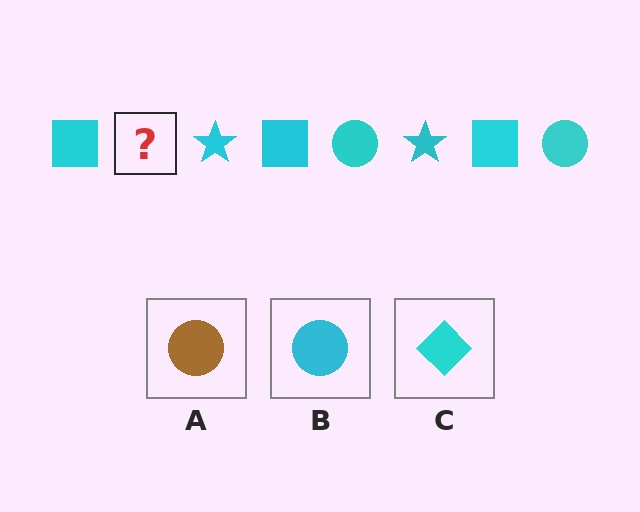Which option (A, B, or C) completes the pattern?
B.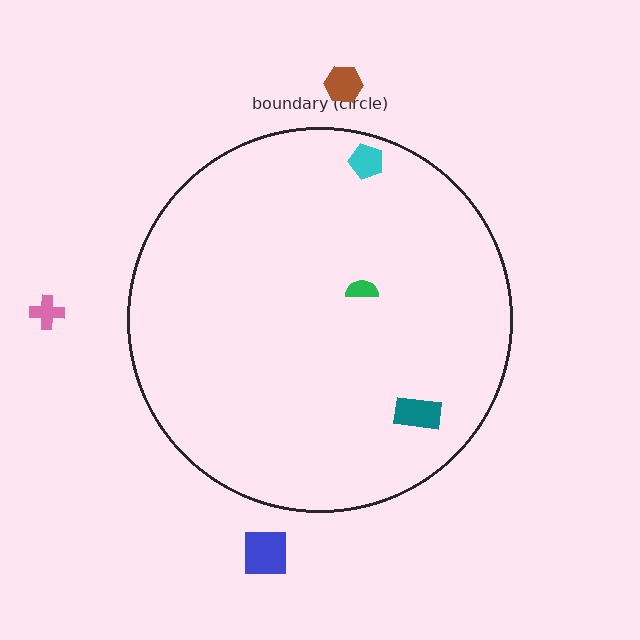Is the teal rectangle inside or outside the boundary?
Inside.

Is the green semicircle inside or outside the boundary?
Inside.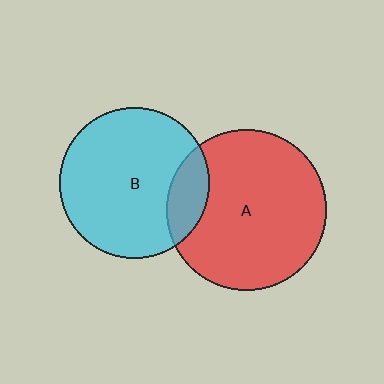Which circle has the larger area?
Circle A (red).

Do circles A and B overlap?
Yes.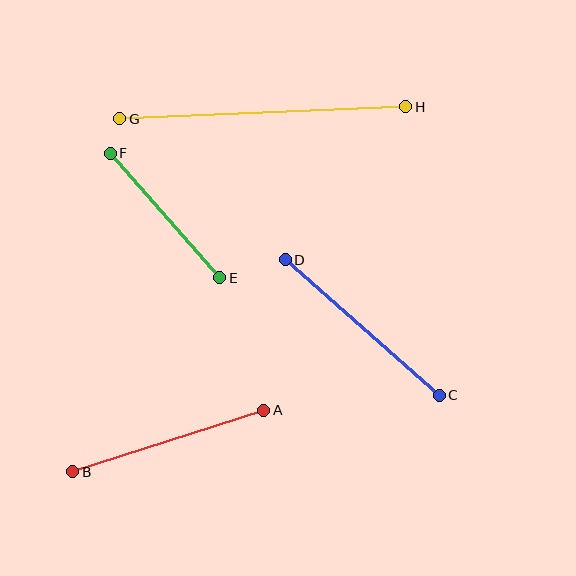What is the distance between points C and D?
The distance is approximately 205 pixels.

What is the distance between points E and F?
The distance is approximately 166 pixels.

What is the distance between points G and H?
The distance is approximately 286 pixels.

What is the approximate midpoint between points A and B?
The midpoint is at approximately (168, 441) pixels.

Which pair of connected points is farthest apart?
Points G and H are farthest apart.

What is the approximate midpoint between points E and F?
The midpoint is at approximately (165, 216) pixels.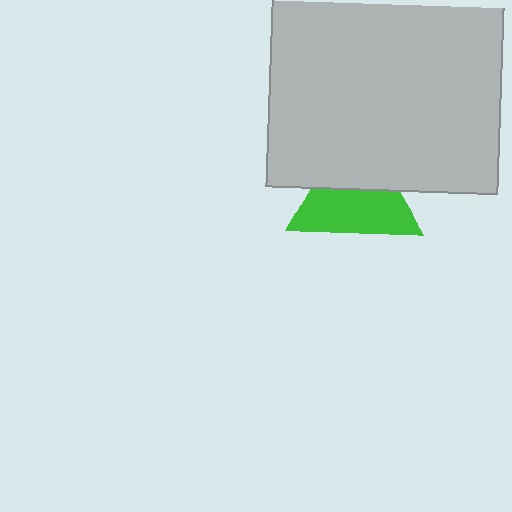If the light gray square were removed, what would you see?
You would see the complete green triangle.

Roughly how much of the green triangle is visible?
About half of it is visible (roughly 58%).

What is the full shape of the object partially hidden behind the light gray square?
The partially hidden object is a green triangle.